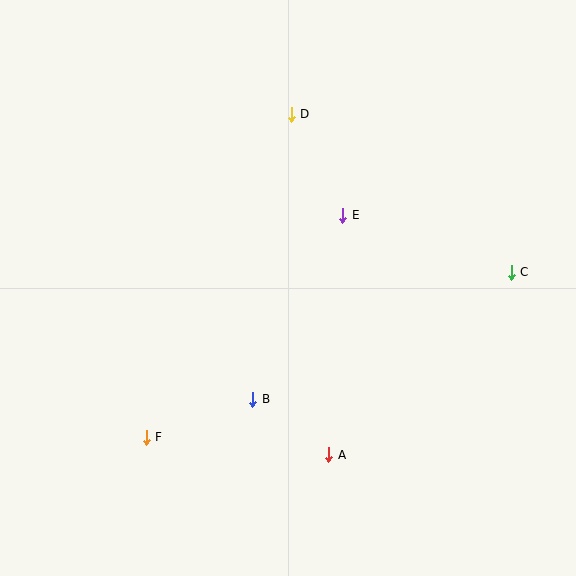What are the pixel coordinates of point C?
Point C is at (511, 273).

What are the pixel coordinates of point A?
Point A is at (329, 455).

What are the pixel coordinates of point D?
Point D is at (291, 114).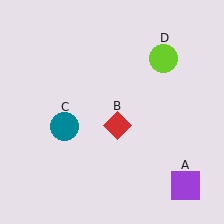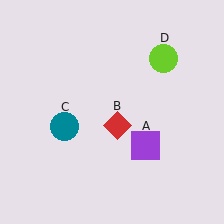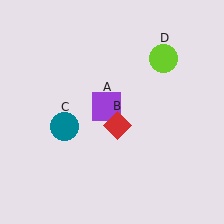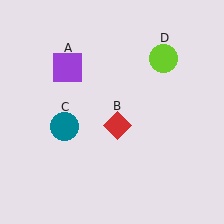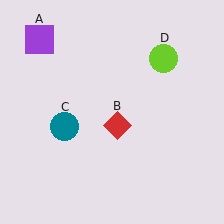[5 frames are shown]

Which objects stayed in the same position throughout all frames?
Red diamond (object B) and teal circle (object C) and lime circle (object D) remained stationary.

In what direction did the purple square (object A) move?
The purple square (object A) moved up and to the left.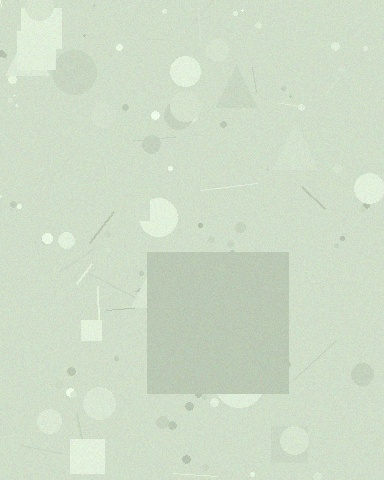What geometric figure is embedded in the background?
A square is embedded in the background.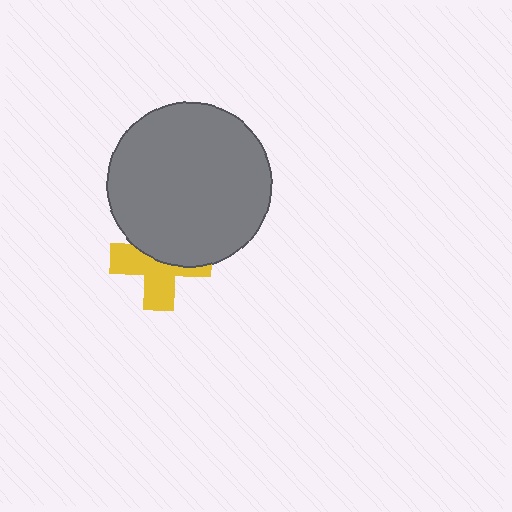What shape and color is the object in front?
The object in front is a gray circle.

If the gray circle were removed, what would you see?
You would see the complete yellow cross.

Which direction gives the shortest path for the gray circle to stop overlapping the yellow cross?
Moving up gives the shortest separation.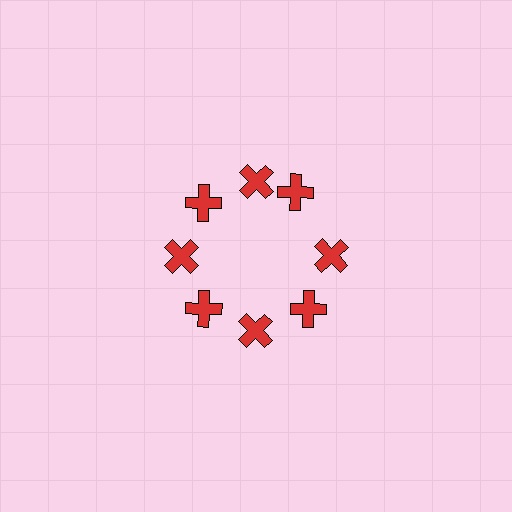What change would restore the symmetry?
The symmetry would be restored by rotating it back into even spacing with its neighbors so that all 8 crosses sit at equal angles and equal distance from the center.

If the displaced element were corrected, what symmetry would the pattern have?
It would have 8-fold rotational symmetry — the pattern would map onto itself every 45 degrees.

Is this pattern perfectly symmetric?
No. The 8 red crosses are arranged in a ring, but one element near the 2 o'clock position is rotated out of alignment along the ring, breaking the 8-fold rotational symmetry.